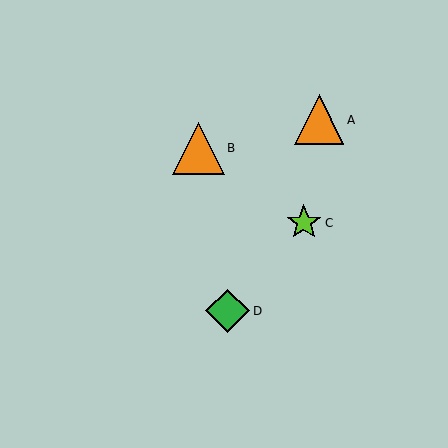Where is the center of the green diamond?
The center of the green diamond is at (228, 311).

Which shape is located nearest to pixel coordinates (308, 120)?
The orange triangle (labeled A) at (319, 120) is nearest to that location.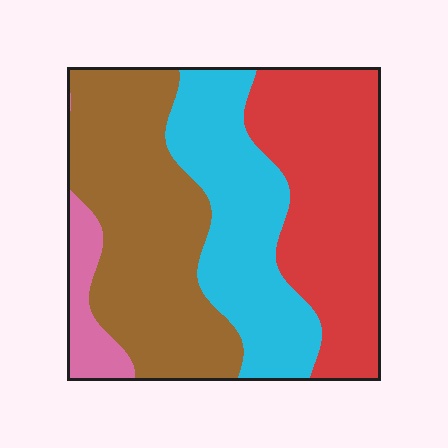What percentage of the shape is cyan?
Cyan takes up about one quarter (1/4) of the shape.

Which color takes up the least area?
Pink, at roughly 5%.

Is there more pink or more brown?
Brown.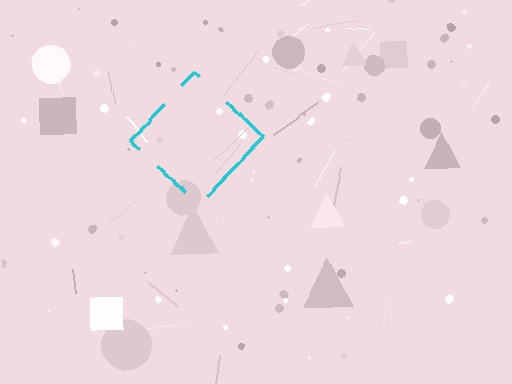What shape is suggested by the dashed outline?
The dashed outline suggests a diamond.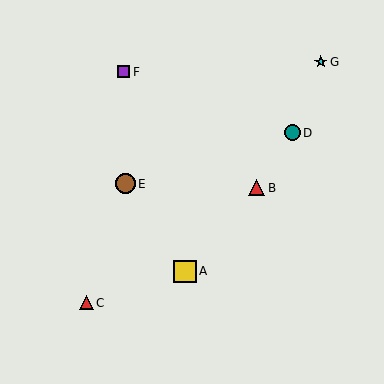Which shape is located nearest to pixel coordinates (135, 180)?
The brown circle (labeled E) at (125, 184) is nearest to that location.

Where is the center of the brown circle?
The center of the brown circle is at (125, 184).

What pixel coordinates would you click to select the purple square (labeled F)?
Click at (123, 72) to select the purple square F.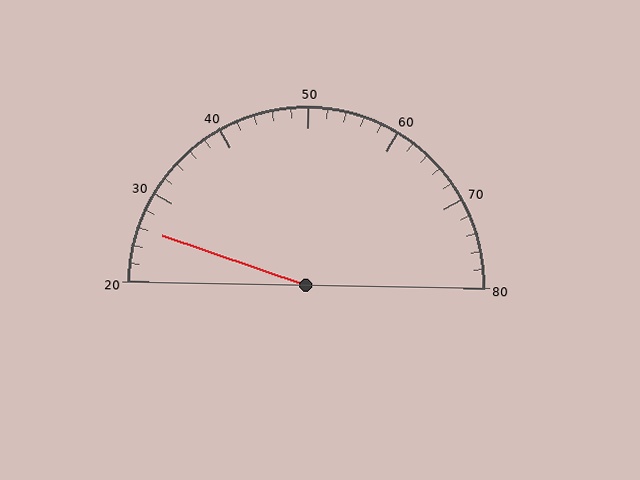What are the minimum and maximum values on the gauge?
The gauge ranges from 20 to 80.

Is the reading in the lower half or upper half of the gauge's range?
The reading is in the lower half of the range (20 to 80).